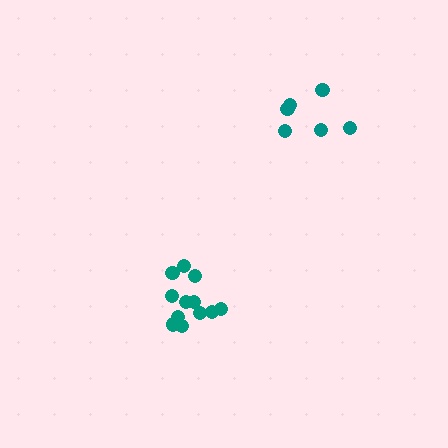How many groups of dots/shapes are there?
There are 2 groups.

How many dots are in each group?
Group 1: 13 dots, Group 2: 7 dots (20 total).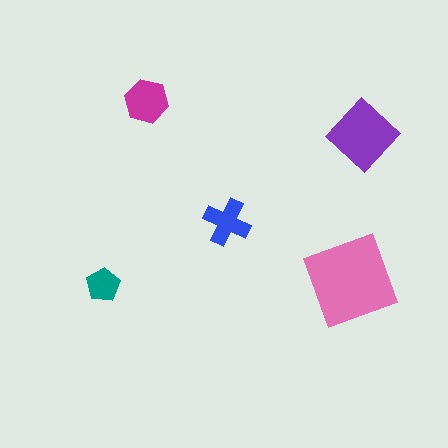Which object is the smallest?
The teal pentagon.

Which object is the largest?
The pink diamond.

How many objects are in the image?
There are 5 objects in the image.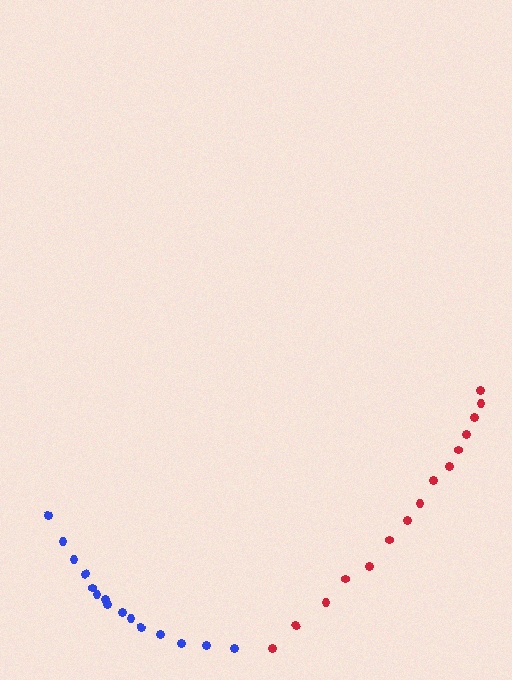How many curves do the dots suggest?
There are 2 distinct paths.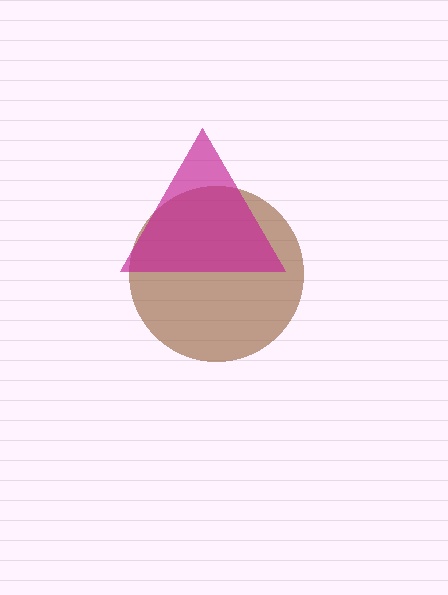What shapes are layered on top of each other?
The layered shapes are: a brown circle, a magenta triangle.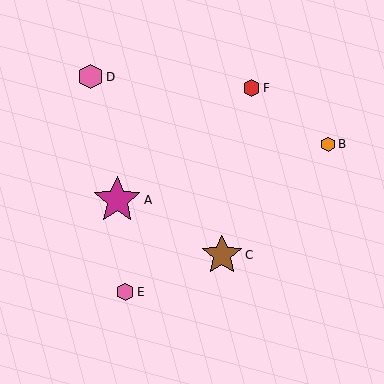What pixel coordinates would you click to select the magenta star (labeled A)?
Click at (117, 200) to select the magenta star A.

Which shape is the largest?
The magenta star (labeled A) is the largest.